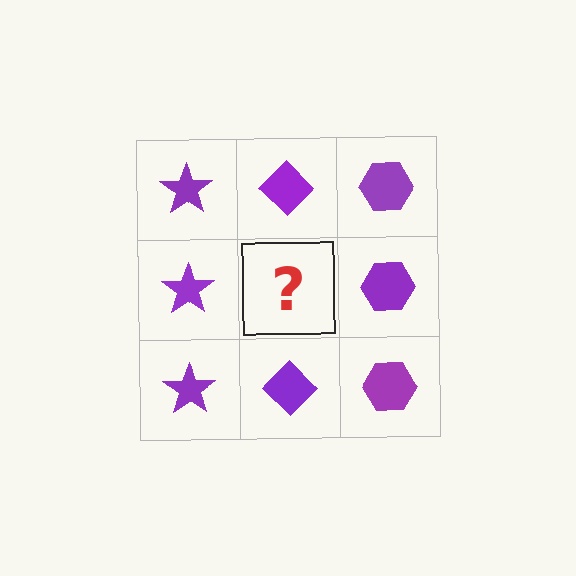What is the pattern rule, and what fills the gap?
The rule is that each column has a consistent shape. The gap should be filled with a purple diamond.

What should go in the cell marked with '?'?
The missing cell should contain a purple diamond.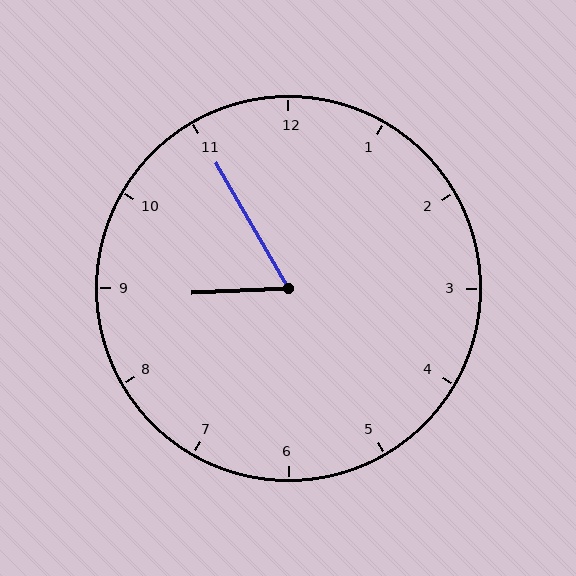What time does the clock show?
8:55.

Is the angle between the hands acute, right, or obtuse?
It is acute.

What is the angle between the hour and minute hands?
Approximately 62 degrees.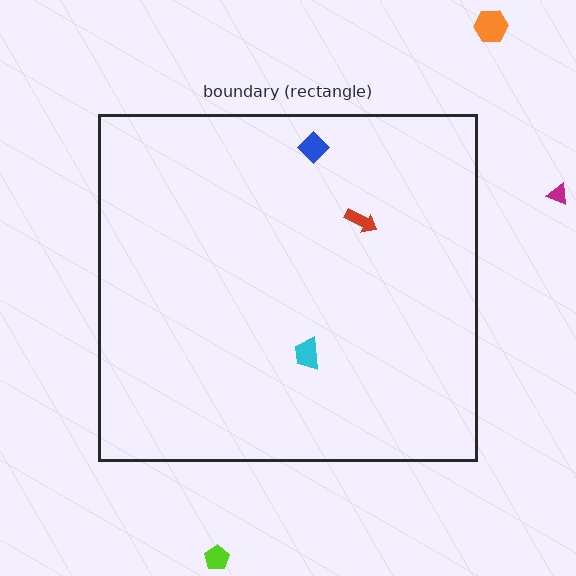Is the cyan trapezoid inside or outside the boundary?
Inside.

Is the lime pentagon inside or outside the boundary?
Outside.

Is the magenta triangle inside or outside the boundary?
Outside.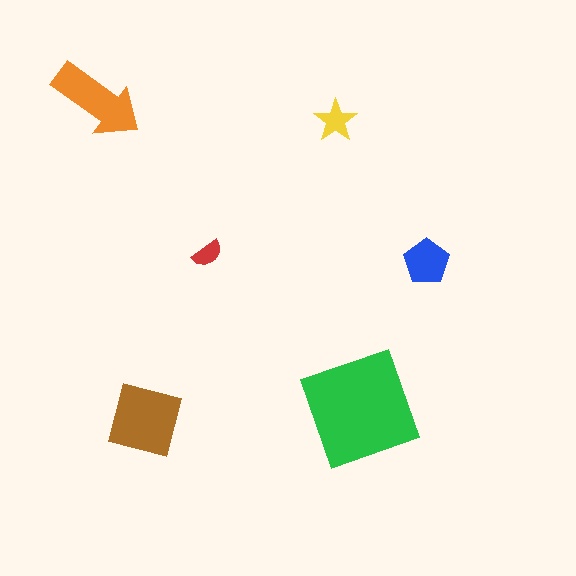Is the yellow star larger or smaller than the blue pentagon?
Smaller.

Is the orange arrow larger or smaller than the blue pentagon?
Larger.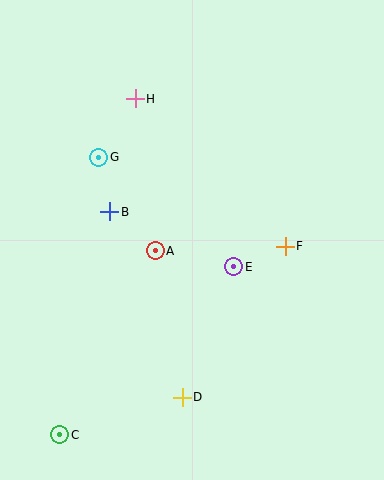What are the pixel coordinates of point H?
Point H is at (135, 99).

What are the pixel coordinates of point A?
Point A is at (155, 251).